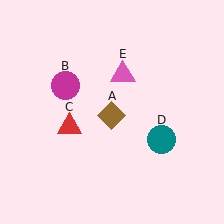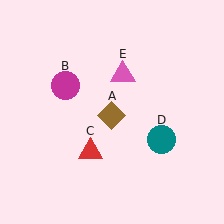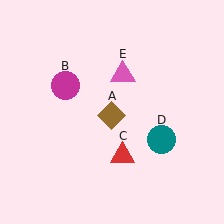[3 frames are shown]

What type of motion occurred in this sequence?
The red triangle (object C) rotated counterclockwise around the center of the scene.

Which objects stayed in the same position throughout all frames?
Brown diamond (object A) and magenta circle (object B) and teal circle (object D) and pink triangle (object E) remained stationary.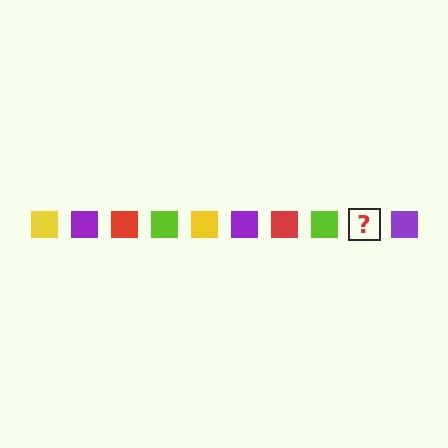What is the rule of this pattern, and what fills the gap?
The rule is that the pattern cycles through yellow, purple, red, lime squares. The gap should be filled with a yellow square.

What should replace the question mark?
The question mark should be replaced with a yellow square.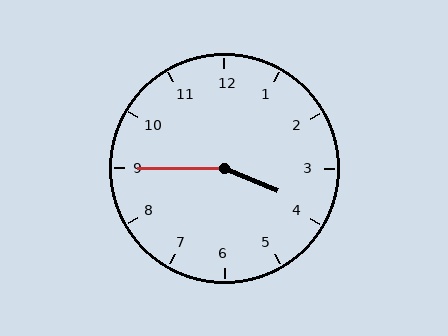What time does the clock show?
3:45.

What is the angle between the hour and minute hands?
Approximately 158 degrees.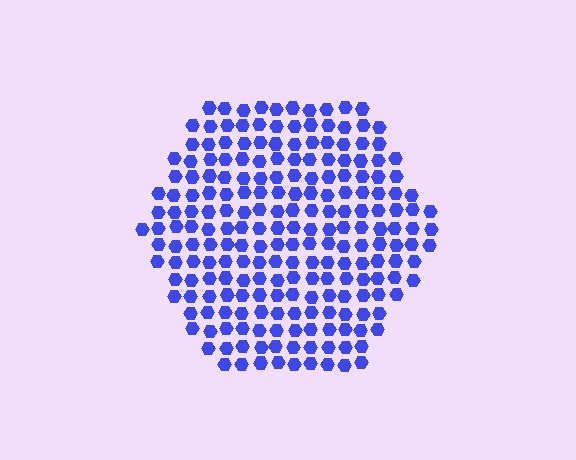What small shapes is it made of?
It is made of small hexagons.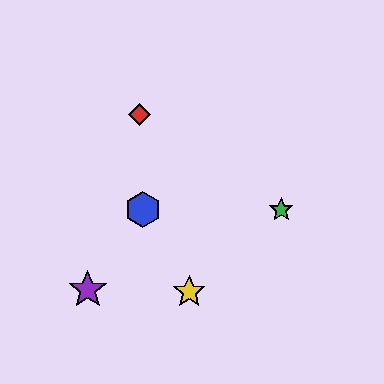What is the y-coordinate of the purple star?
The purple star is at y≈290.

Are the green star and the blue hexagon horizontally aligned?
Yes, both are at y≈210.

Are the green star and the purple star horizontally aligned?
No, the green star is at y≈210 and the purple star is at y≈290.